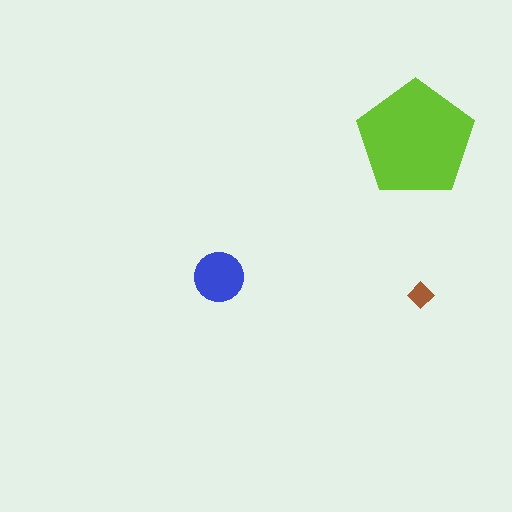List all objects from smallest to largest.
The brown diamond, the blue circle, the lime pentagon.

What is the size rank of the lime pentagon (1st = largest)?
1st.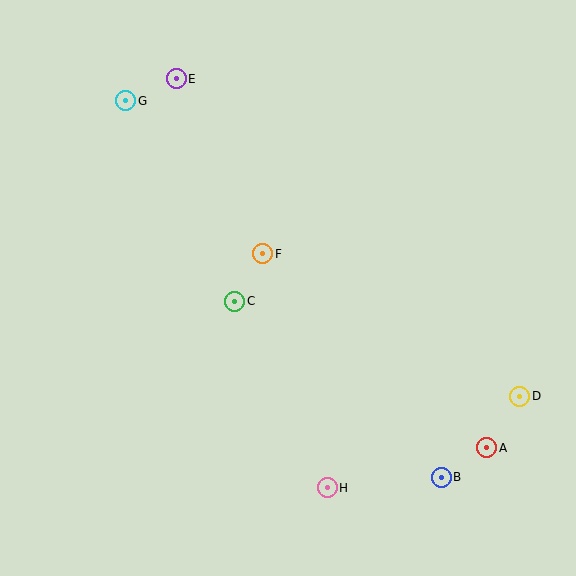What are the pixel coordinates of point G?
Point G is at (126, 101).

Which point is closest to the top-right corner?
Point D is closest to the top-right corner.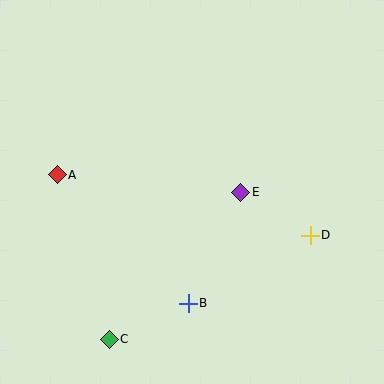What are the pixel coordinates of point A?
Point A is at (57, 175).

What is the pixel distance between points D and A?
The distance between D and A is 260 pixels.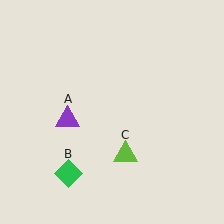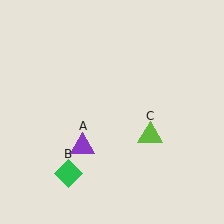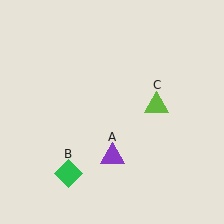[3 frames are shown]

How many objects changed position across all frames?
2 objects changed position: purple triangle (object A), lime triangle (object C).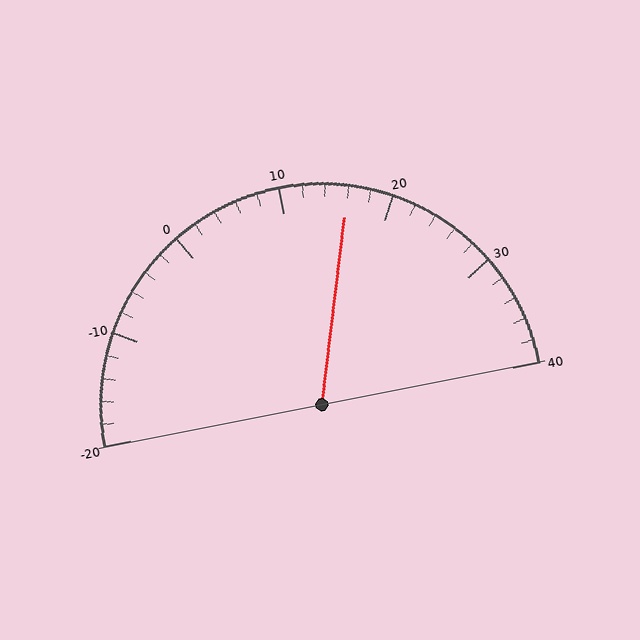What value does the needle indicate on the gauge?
The needle indicates approximately 16.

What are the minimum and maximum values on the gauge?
The gauge ranges from -20 to 40.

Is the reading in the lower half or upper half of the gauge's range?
The reading is in the upper half of the range (-20 to 40).